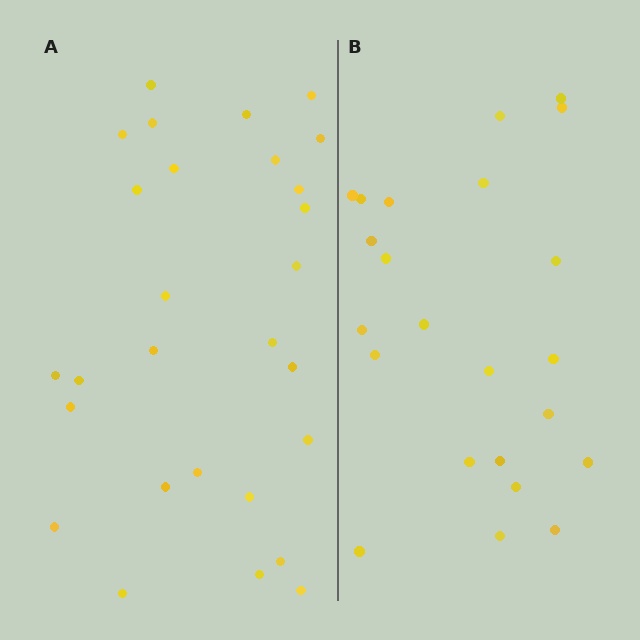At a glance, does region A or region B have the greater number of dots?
Region A (the left region) has more dots.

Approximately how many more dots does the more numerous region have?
Region A has about 5 more dots than region B.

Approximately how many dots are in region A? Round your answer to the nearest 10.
About 30 dots. (The exact count is 28, which rounds to 30.)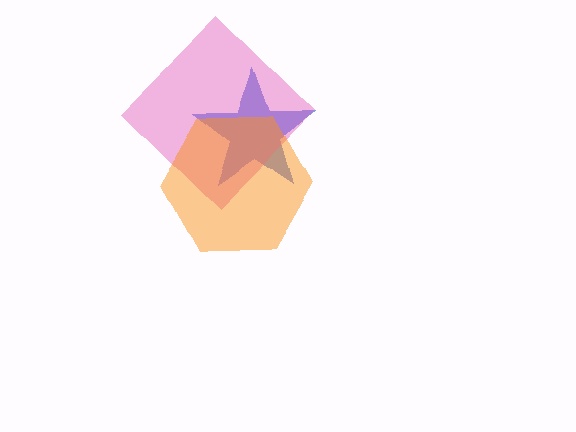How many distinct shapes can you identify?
There are 3 distinct shapes: a blue star, a pink diamond, an orange hexagon.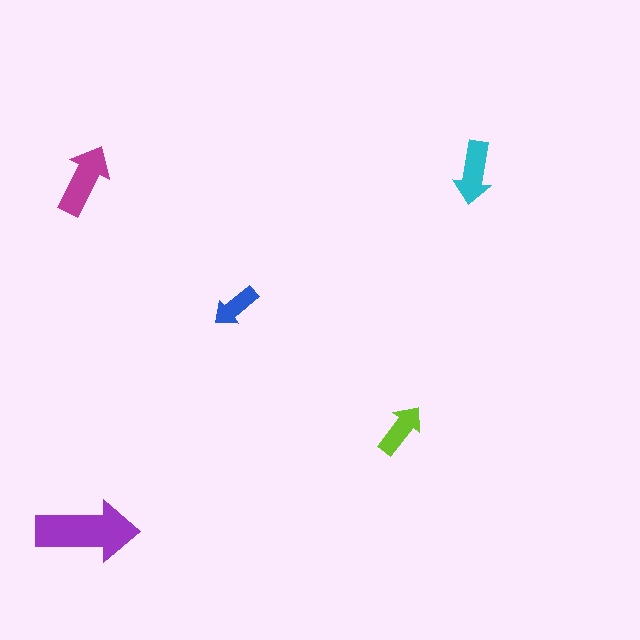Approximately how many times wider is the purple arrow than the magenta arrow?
About 1.5 times wider.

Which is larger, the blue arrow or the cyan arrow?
The cyan one.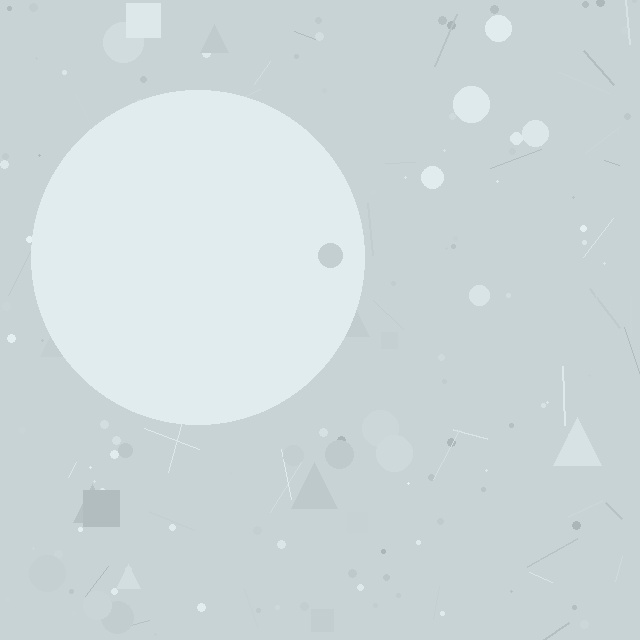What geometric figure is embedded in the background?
A circle is embedded in the background.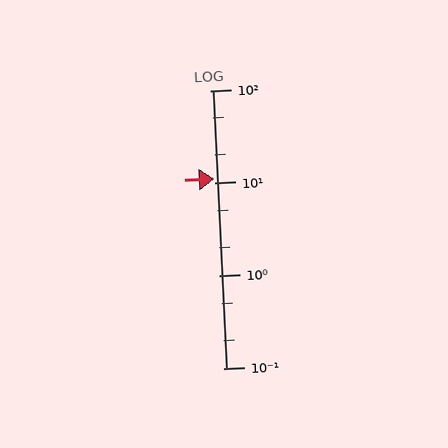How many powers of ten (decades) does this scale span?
The scale spans 3 decades, from 0.1 to 100.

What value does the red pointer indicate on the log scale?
The pointer indicates approximately 11.